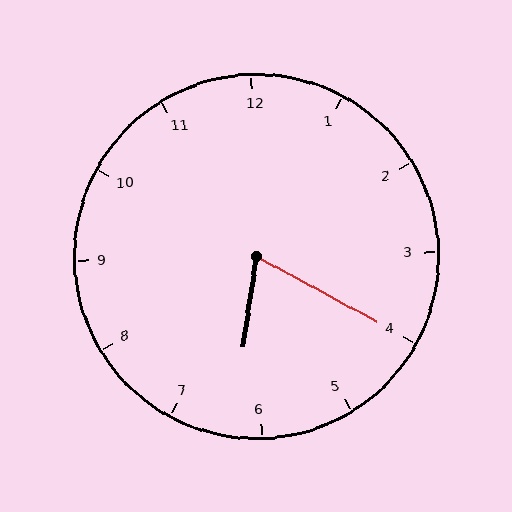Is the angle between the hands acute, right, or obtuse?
It is acute.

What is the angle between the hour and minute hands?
Approximately 70 degrees.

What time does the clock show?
6:20.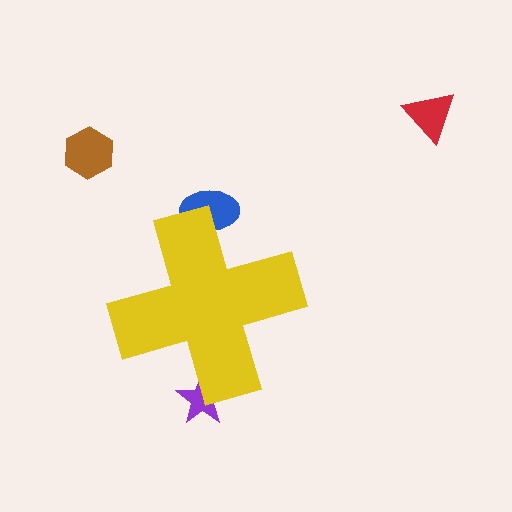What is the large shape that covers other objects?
A yellow cross.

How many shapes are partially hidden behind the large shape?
2 shapes are partially hidden.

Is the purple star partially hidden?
Yes, the purple star is partially hidden behind the yellow cross.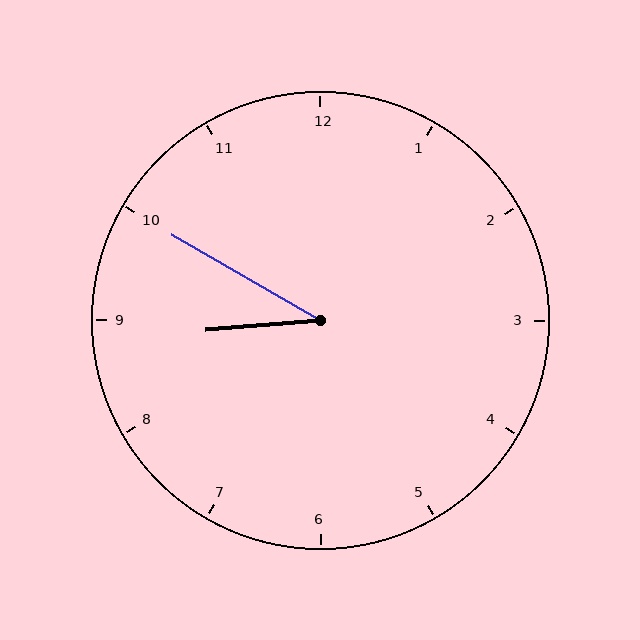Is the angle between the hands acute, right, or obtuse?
It is acute.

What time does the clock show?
8:50.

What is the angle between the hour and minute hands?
Approximately 35 degrees.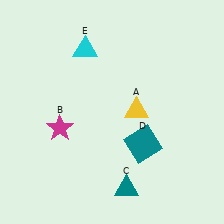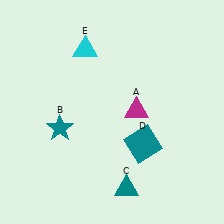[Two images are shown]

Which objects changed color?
A changed from yellow to magenta. B changed from magenta to teal.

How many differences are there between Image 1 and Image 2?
There are 2 differences between the two images.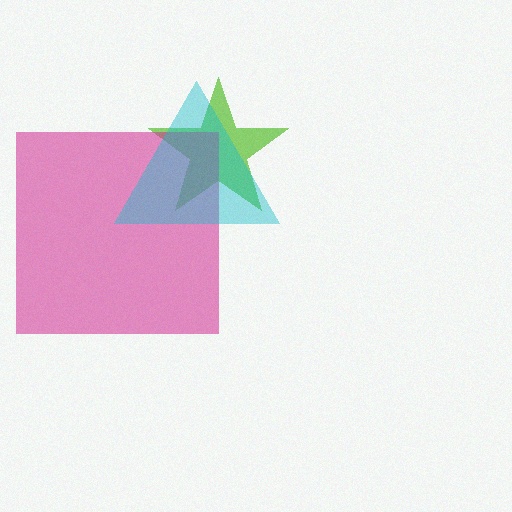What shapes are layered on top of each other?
The layered shapes are: a lime star, a magenta square, a cyan triangle.